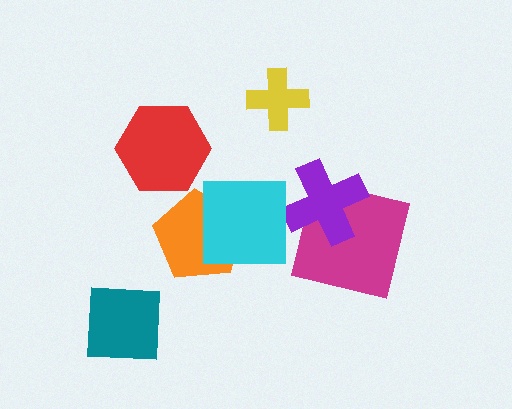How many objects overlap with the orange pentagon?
1 object overlaps with the orange pentagon.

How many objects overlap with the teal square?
0 objects overlap with the teal square.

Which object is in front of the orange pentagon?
The cyan square is in front of the orange pentagon.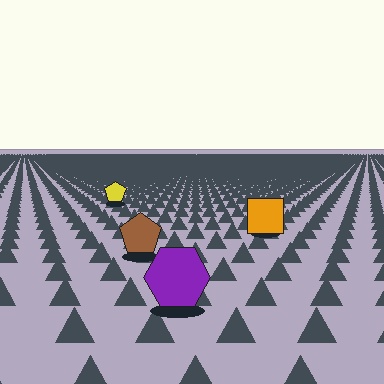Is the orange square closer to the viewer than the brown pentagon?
No. The brown pentagon is closer — you can tell from the texture gradient: the ground texture is coarser near it.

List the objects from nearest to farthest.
From nearest to farthest: the purple hexagon, the brown pentagon, the orange square, the yellow pentagon.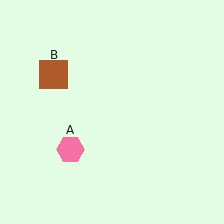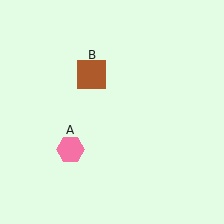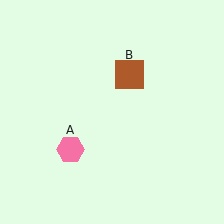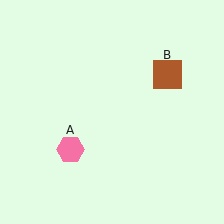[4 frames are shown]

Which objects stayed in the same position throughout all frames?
Pink hexagon (object A) remained stationary.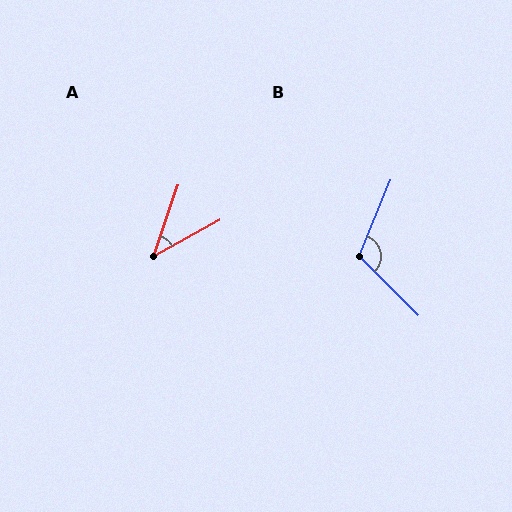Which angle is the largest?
B, at approximately 112 degrees.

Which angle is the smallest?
A, at approximately 42 degrees.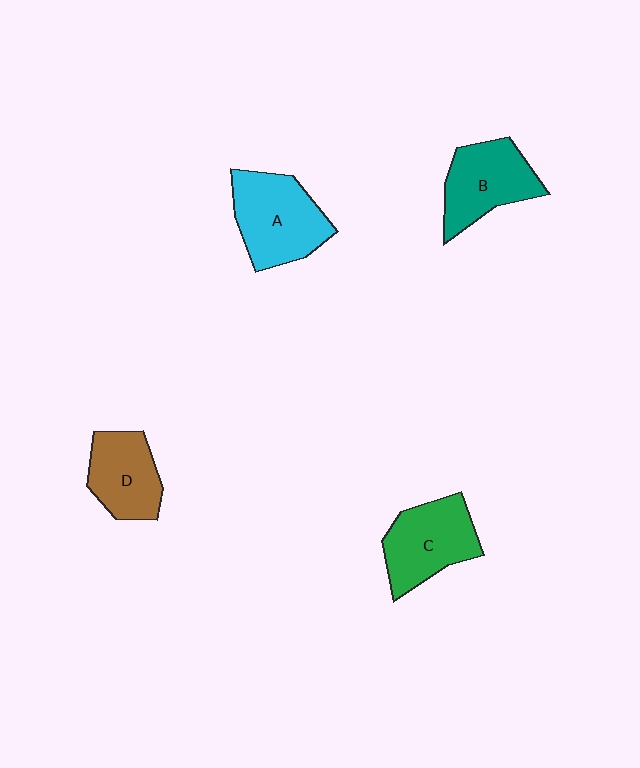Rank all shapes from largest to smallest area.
From largest to smallest: A (cyan), C (green), B (teal), D (brown).